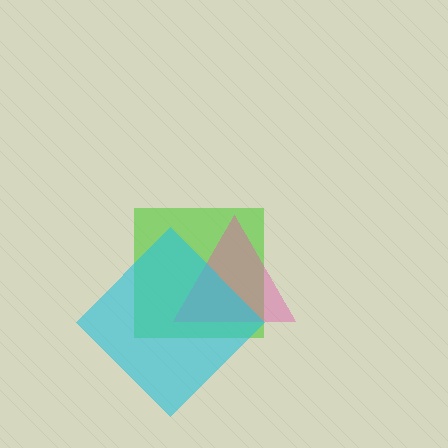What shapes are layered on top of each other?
The layered shapes are: a lime square, a pink triangle, a cyan diamond.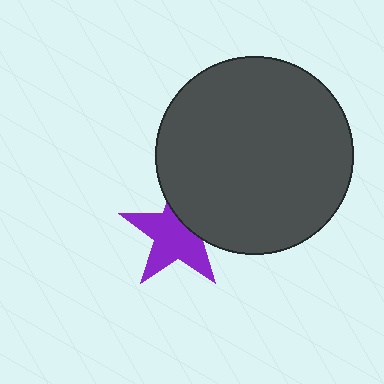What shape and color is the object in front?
The object in front is a dark gray circle.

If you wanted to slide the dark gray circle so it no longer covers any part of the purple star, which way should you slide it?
Slide it toward the upper-right — that is the most direct way to separate the two shapes.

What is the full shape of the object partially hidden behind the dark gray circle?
The partially hidden object is a purple star.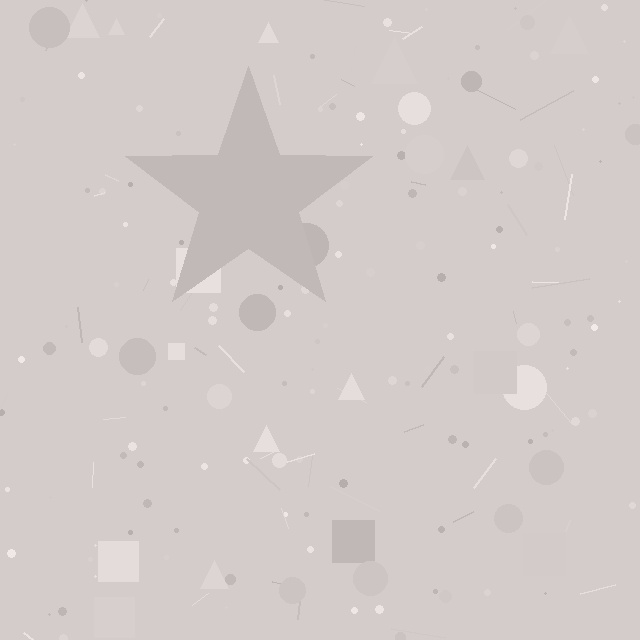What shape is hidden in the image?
A star is hidden in the image.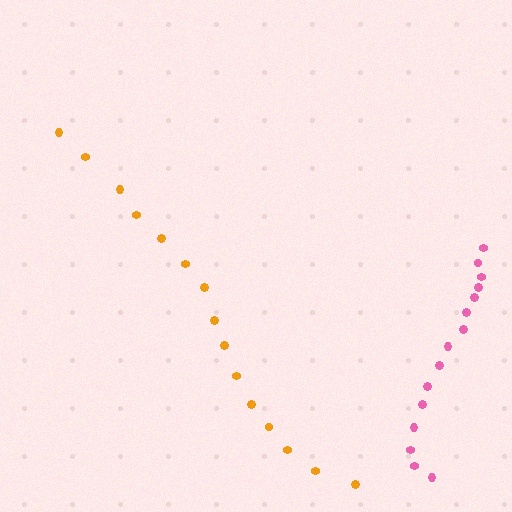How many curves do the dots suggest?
There are 2 distinct paths.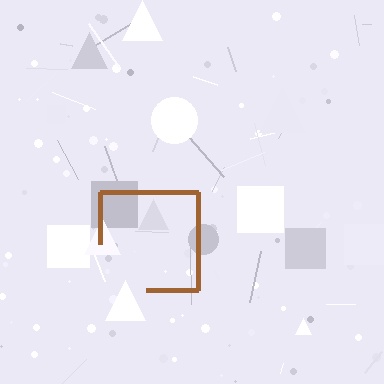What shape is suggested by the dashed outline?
The dashed outline suggests a square.